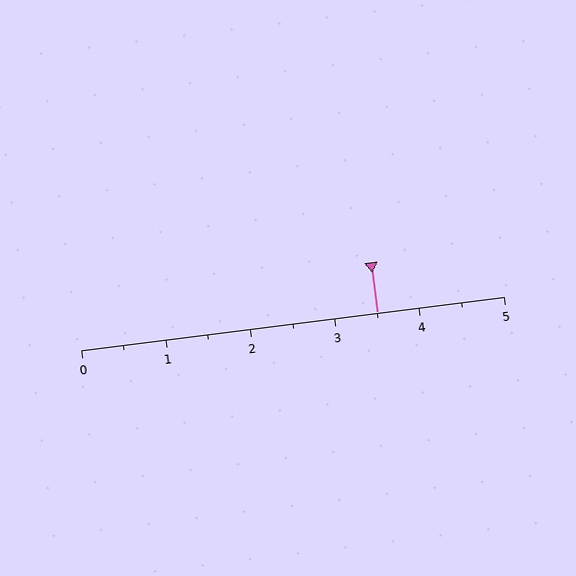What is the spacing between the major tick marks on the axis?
The major ticks are spaced 1 apart.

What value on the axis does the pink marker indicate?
The marker indicates approximately 3.5.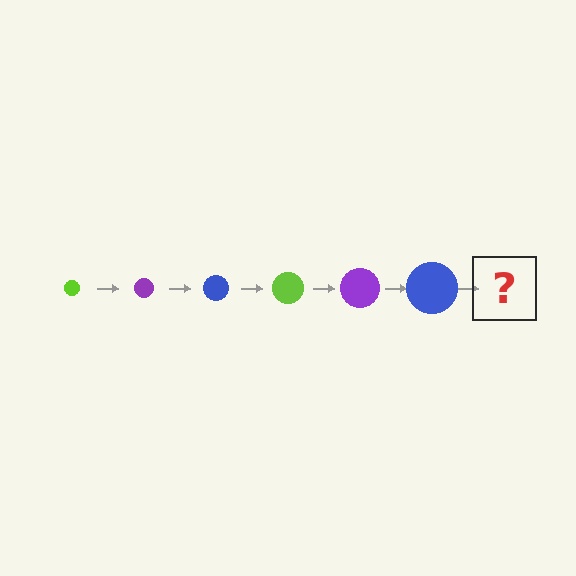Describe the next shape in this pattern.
It should be a lime circle, larger than the previous one.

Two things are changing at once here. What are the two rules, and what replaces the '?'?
The two rules are that the circle grows larger each step and the color cycles through lime, purple, and blue. The '?' should be a lime circle, larger than the previous one.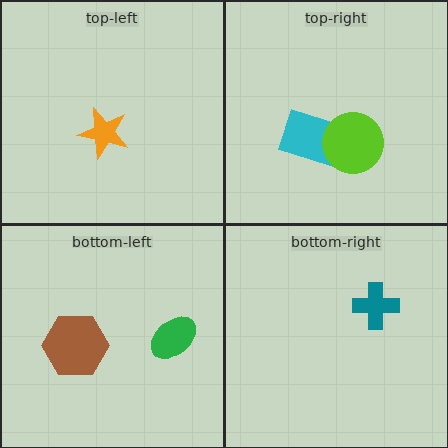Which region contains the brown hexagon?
The bottom-left region.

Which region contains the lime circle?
The top-right region.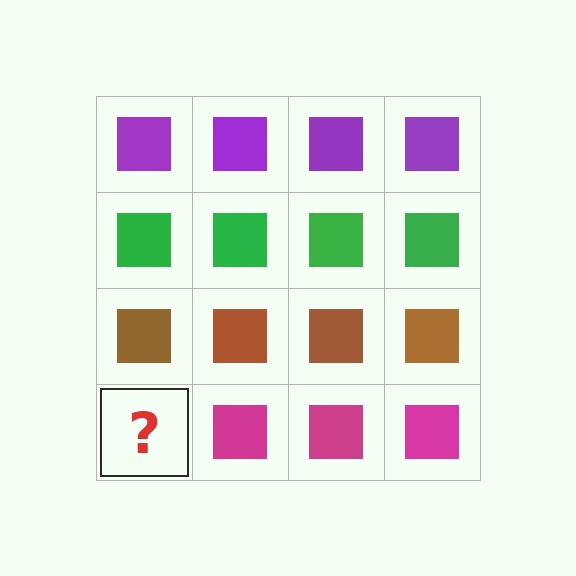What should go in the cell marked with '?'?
The missing cell should contain a magenta square.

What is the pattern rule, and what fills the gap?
The rule is that each row has a consistent color. The gap should be filled with a magenta square.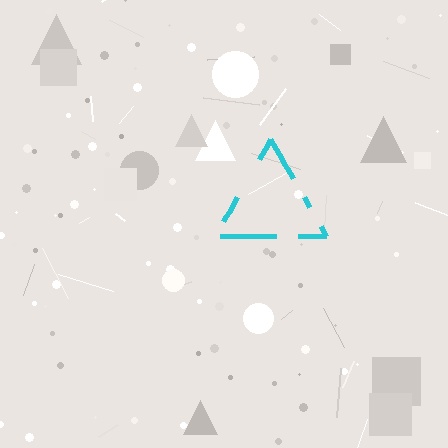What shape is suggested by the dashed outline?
The dashed outline suggests a triangle.